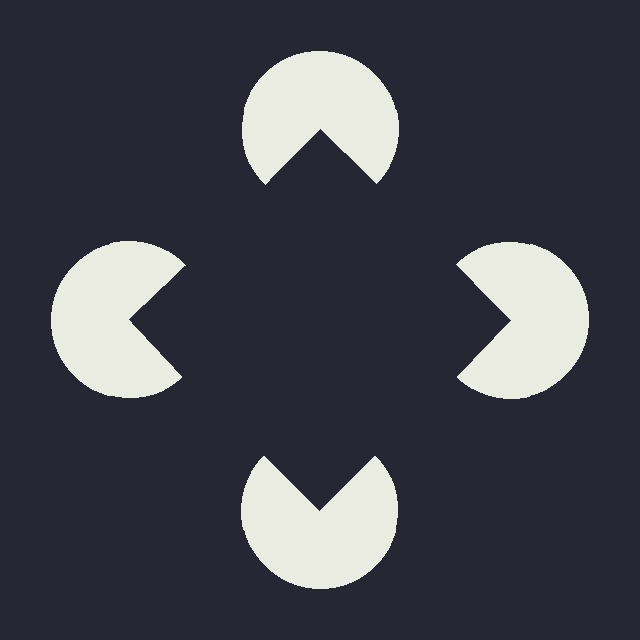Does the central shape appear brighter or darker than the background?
It typically appears slightly darker than the background, even though no actual brightness change is drawn.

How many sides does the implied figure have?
4 sides.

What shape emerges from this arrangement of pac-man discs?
An illusory square — its edges are inferred from the aligned wedge cuts in the pac-man discs, not physically drawn.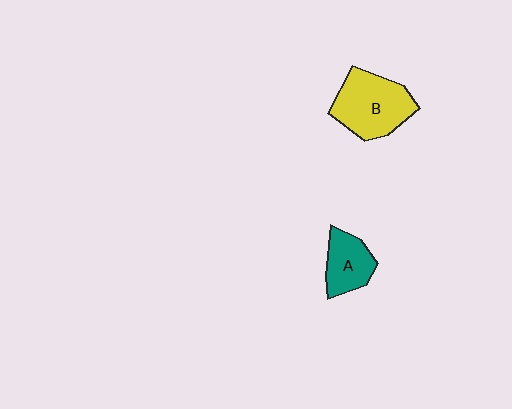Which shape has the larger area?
Shape B (yellow).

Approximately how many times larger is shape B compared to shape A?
Approximately 1.7 times.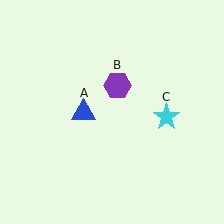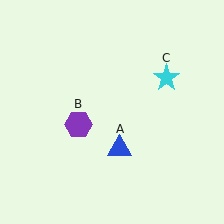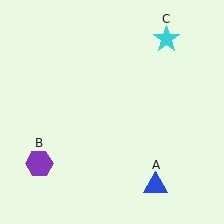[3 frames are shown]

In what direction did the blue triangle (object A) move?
The blue triangle (object A) moved down and to the right.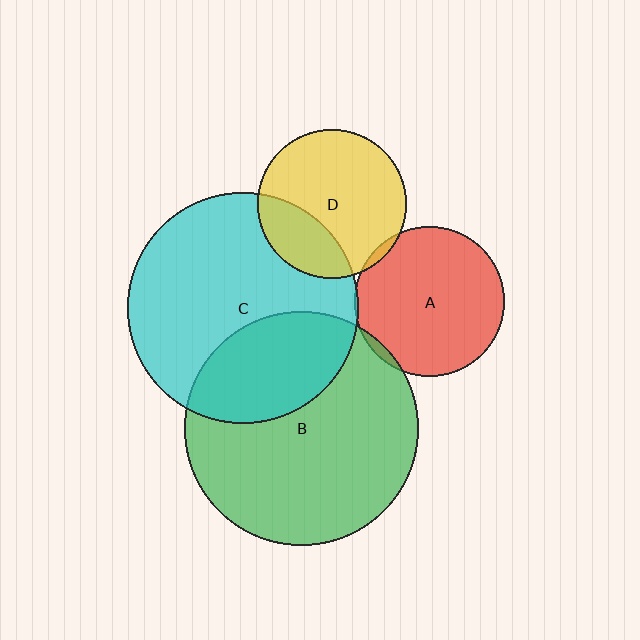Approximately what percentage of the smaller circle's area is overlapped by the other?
Approximately 5%.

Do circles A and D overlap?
Yes.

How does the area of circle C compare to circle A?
Approximately 2.4 times.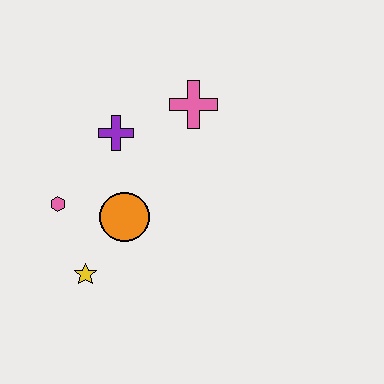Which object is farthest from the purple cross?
The yellow star is farthest from the purple cross.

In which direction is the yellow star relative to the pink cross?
The yellow star is below the pink cross.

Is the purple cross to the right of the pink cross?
No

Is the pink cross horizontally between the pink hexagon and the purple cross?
No